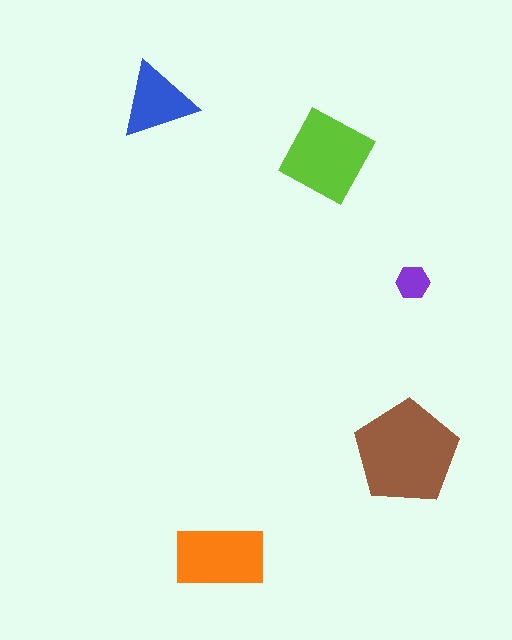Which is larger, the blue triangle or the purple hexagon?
The blue triangle.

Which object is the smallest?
The purple hexagon.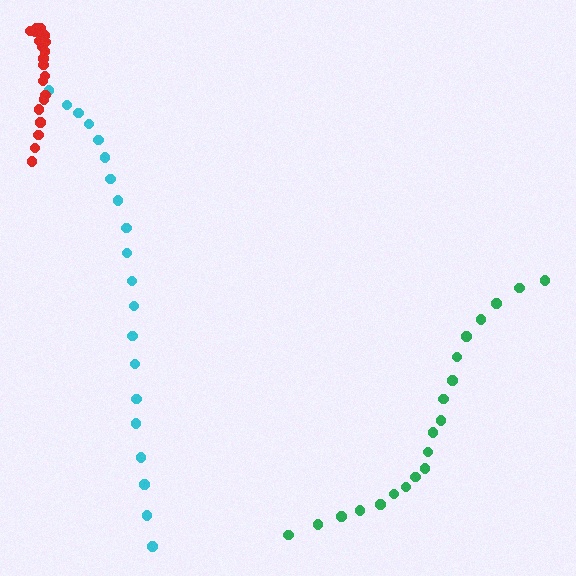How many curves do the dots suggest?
There are 3 distinct paths.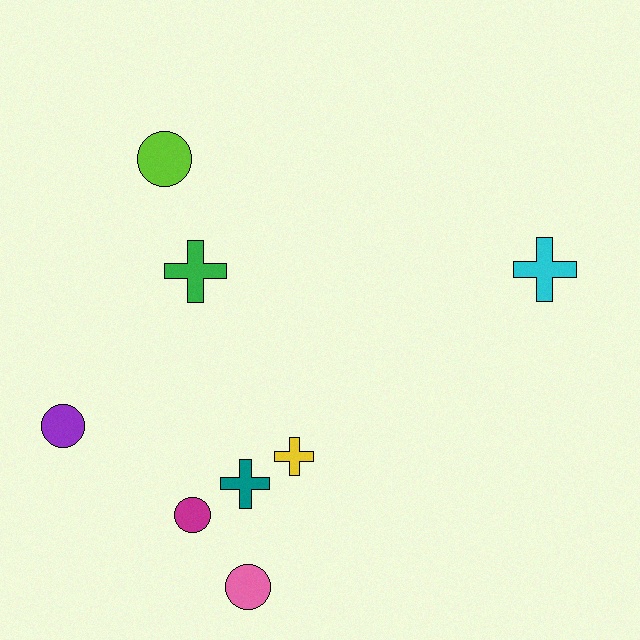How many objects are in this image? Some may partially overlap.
There are 8 objects.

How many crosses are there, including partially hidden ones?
There are 4 crosses.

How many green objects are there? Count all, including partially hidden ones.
There is 1 green object.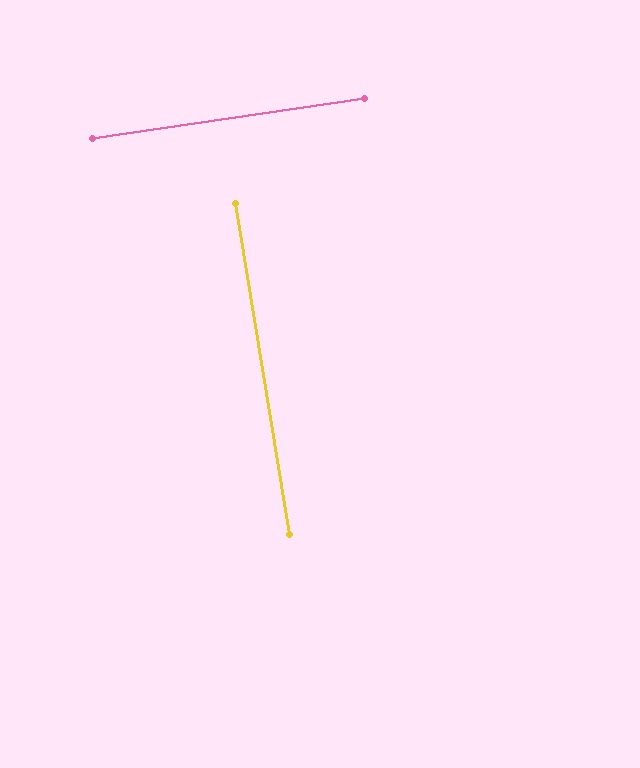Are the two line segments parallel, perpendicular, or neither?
Perpendicular — they meet at approximately 89°.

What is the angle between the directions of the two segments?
Approximately 89 degrees.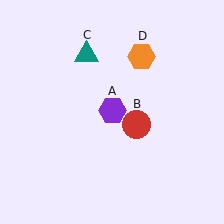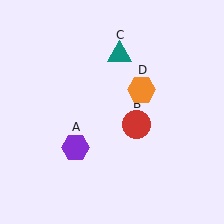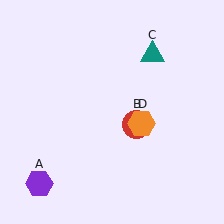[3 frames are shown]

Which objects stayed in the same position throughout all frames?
Red circle (object B) remained stationary.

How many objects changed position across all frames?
3 objects changed position: purple hexagon (object A), teal triangle (object C), orange hexagon (object D).